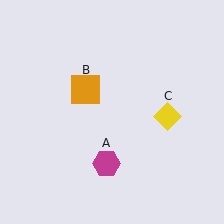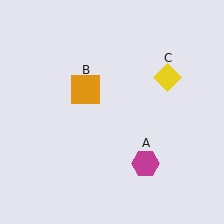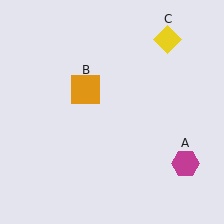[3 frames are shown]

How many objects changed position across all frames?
2 objects changed position: magenta hexagon (object A), yellow diamond (object C).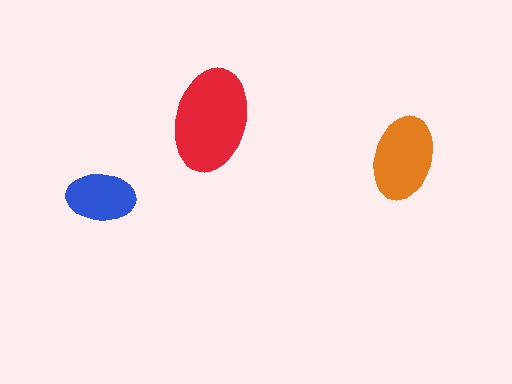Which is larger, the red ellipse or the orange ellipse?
The red one.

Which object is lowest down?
The blue ellipse is bottommost.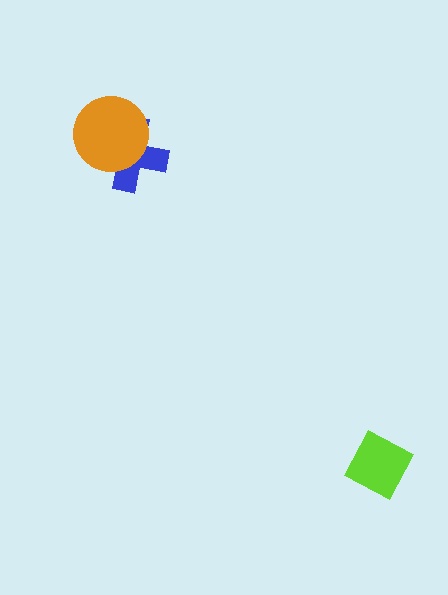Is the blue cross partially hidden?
Yes, it is partially covered by another shape.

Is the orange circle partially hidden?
No, no other shape covers it.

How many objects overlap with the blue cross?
1 object overlaps with the blue cross.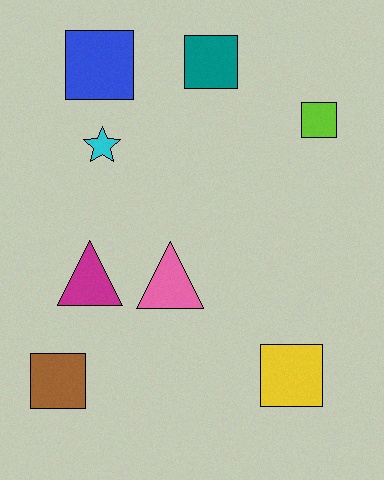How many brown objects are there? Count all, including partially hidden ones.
There is 1 brown object.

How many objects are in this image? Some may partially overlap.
There are 8 objects.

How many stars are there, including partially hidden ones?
There is 1 star.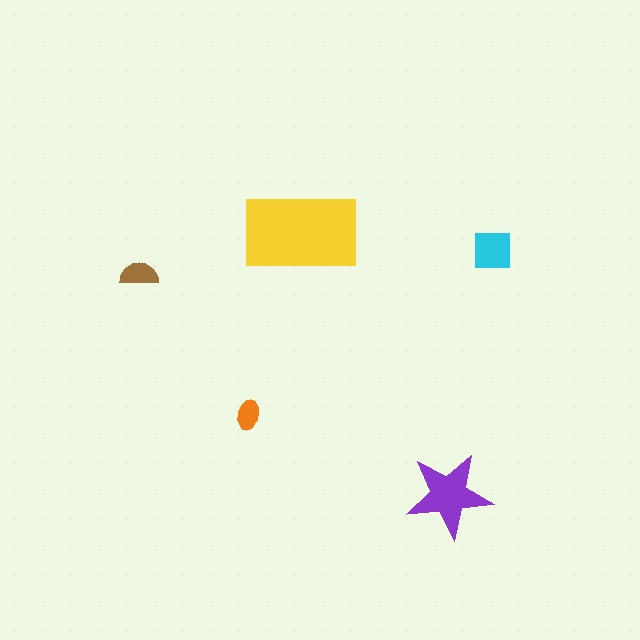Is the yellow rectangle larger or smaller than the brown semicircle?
Larger.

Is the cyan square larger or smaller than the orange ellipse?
Larger.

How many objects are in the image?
There are 5 objects in the image.